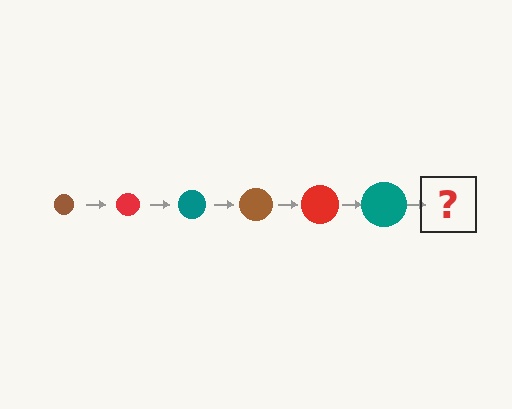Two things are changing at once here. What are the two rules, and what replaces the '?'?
The two rules are that the circle grows larger each step and the color cycles through brown, red, and teal. The '?' should be a brown circle, larger than the previous one.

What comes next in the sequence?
The next element should be a brown circle, larger than the previous one.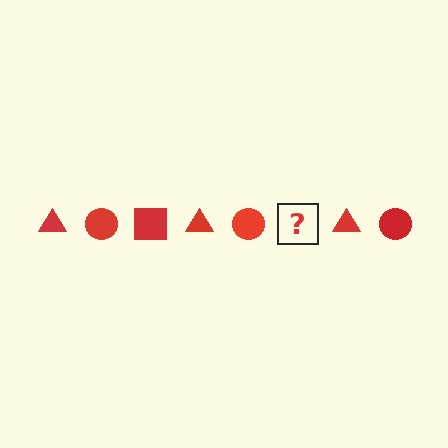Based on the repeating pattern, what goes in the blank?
The blank should be a red square.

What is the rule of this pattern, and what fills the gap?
The rule is that the pattern cycles through triangle, circle, square shapes in red. The gap should be filled with a red square.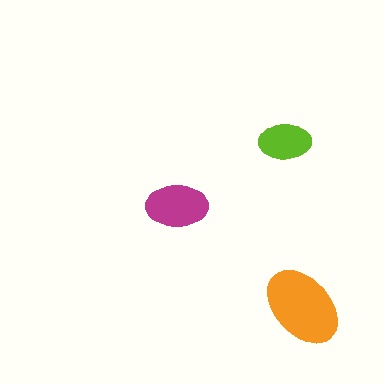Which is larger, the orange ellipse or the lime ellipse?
The orange one.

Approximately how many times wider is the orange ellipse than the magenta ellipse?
About 1.5 times wider.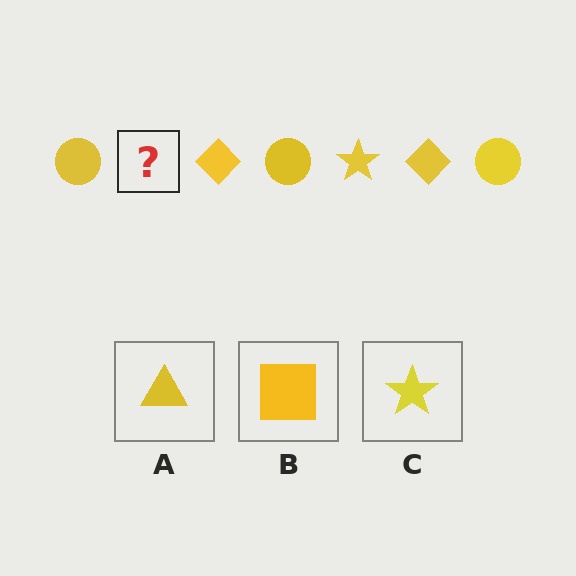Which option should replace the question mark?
Option C.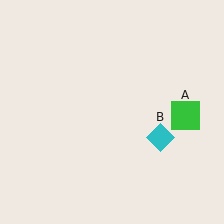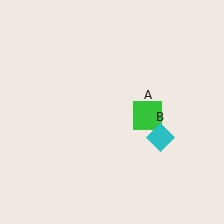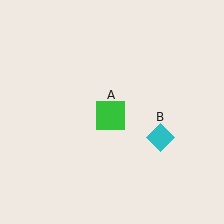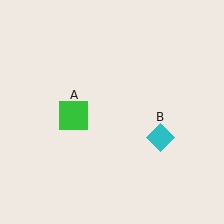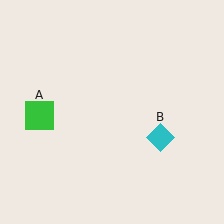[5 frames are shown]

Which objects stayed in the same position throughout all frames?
Cyan diamond (object B) remained stationary.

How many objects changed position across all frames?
1 object changed position: green square (object A).